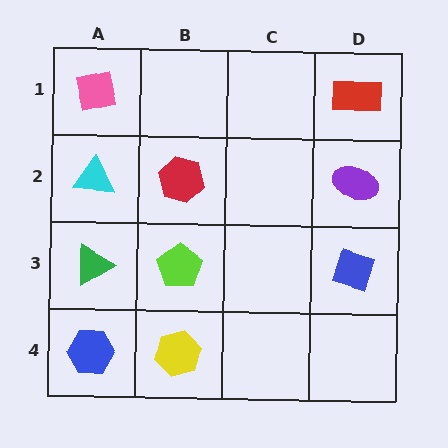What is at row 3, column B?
A lime pentagon.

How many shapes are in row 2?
3 shapes.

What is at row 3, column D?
A blue diamond.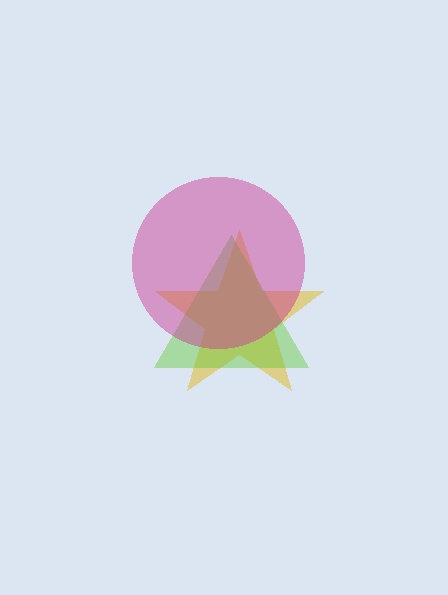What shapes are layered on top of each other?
The layered shapes are: a yellow star, a lime triangle, a magenta circle.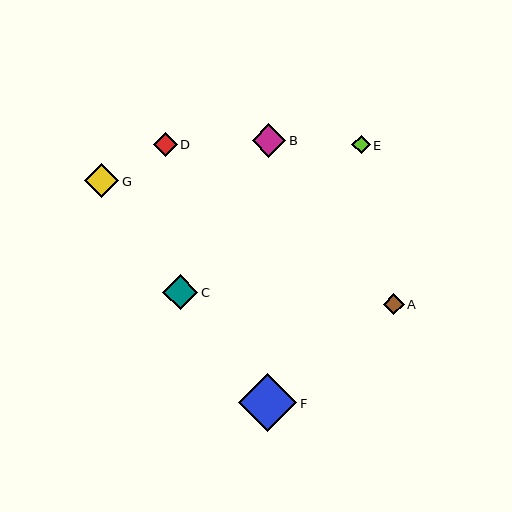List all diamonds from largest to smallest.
From largest to smallest: F, C, B, G, D, A, E.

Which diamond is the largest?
Diamond F is the largest with a size of approximately 58 pixels.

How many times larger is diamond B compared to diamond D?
Diamond B is approximately 1.4 times the size of diamond D.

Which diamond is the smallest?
Diamond E is the smallest with a size of approximately 18 pixels.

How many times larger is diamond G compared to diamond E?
Diamond G is approximately 1.8 times the size of diamond E.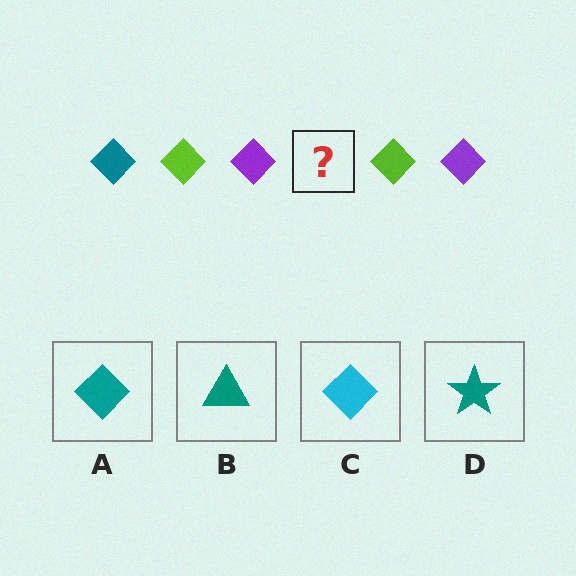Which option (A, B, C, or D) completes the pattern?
A.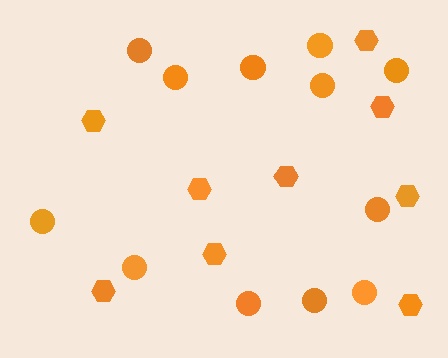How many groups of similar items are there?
There are 2 groups: one group of circles (12) and one group of hexagons (9).